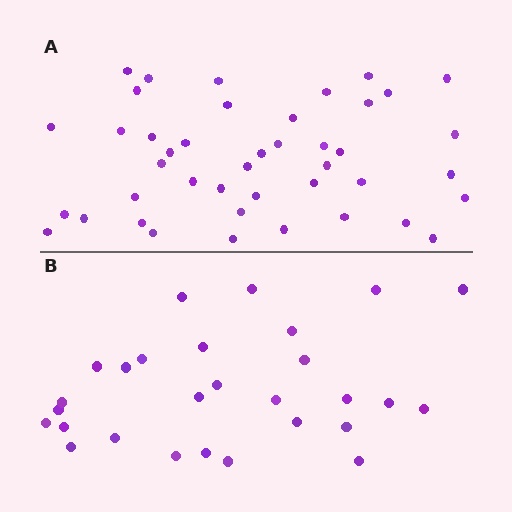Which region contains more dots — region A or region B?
Region A (the top region) has more dots.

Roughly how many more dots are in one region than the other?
Region A has approximately 15 more dots than region B.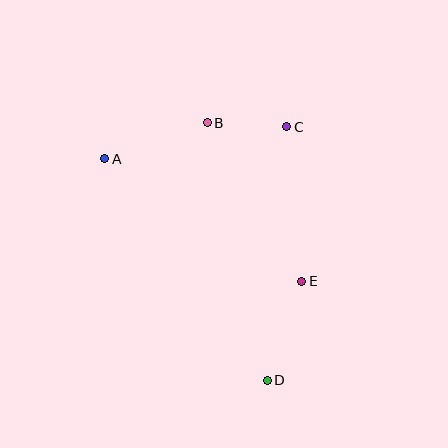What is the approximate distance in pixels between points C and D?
The distance between C and D is approximately 254 pixels.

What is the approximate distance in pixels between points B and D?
The distance between B and D is approximately 264 pixels.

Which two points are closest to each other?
Points B and C are closest to each other.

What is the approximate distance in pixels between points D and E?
The distance between D and E is approximately 105 pixels.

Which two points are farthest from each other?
Points A and D are farthest from each other.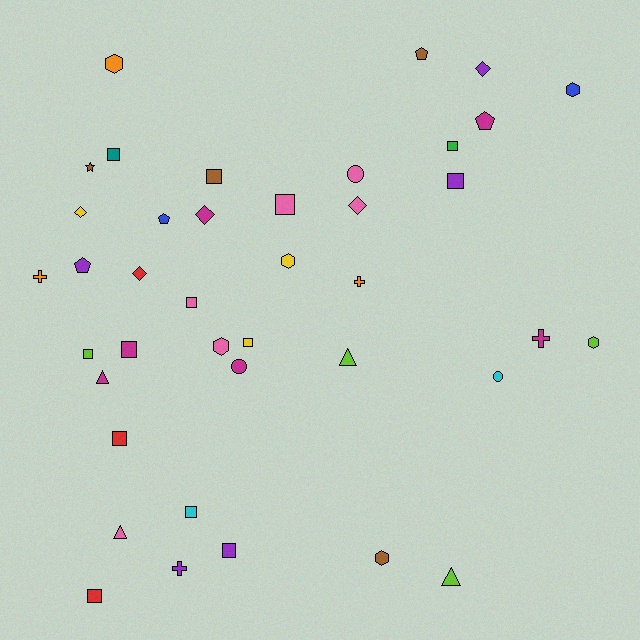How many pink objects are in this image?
There are 6 pink objects.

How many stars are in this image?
There is 1 star.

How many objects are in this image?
There are 40 objects.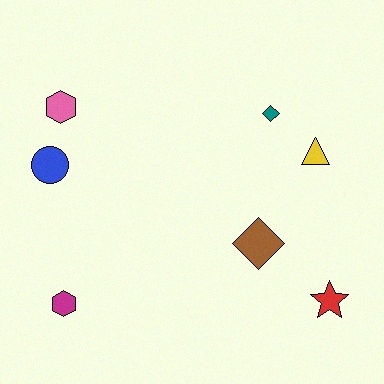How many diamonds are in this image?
There are 2 diamonds.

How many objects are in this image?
There are 7 objects.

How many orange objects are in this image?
There are no orange objects.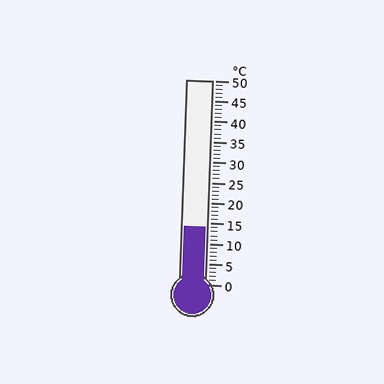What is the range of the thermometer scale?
The thermometer scale ranges from 0°C to 50°C.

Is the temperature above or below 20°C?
The temperature is below 20°C.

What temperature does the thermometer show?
The thermometer shows approximately 14°C.